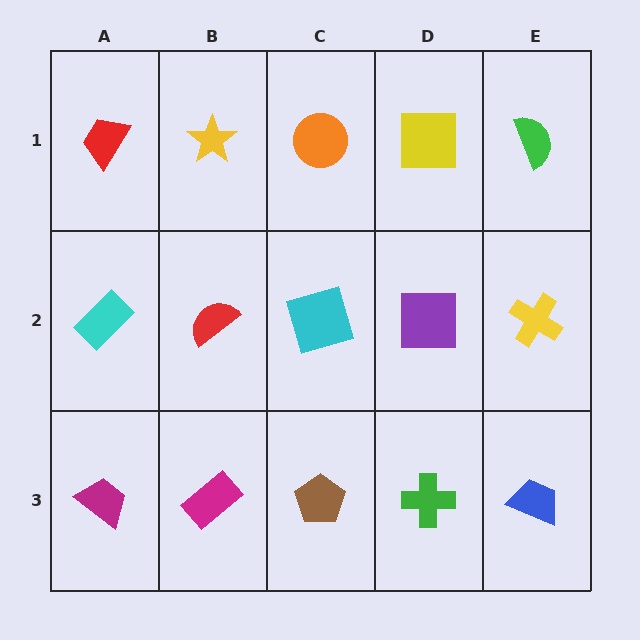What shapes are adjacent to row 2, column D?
A yellow square (row 1, column D), a green cross (row 3, column D), a cyan square (row 2, column C), a yellow cross (row 2, column E).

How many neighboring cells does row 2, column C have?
4.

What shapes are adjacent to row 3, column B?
A red semicircle (row 2, column B), a magenta trapezoid (row 3, column A), a brown pentagon (row 3, column C).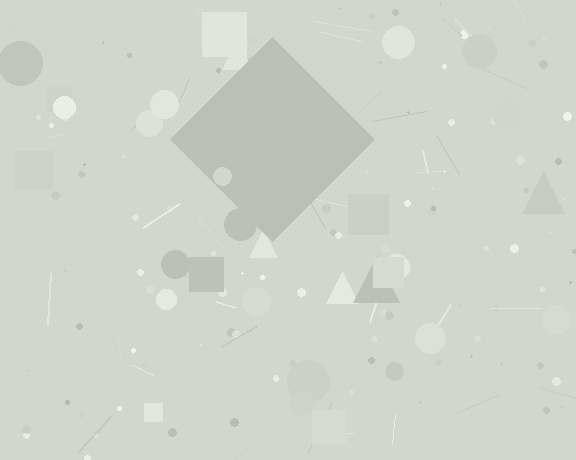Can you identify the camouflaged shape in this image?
The camouflaged shape is a diamond.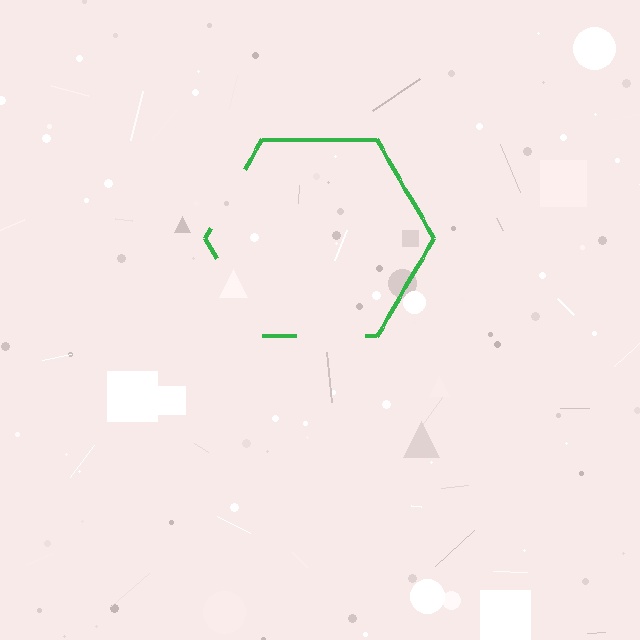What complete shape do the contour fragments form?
The contour fragments form a hexagon.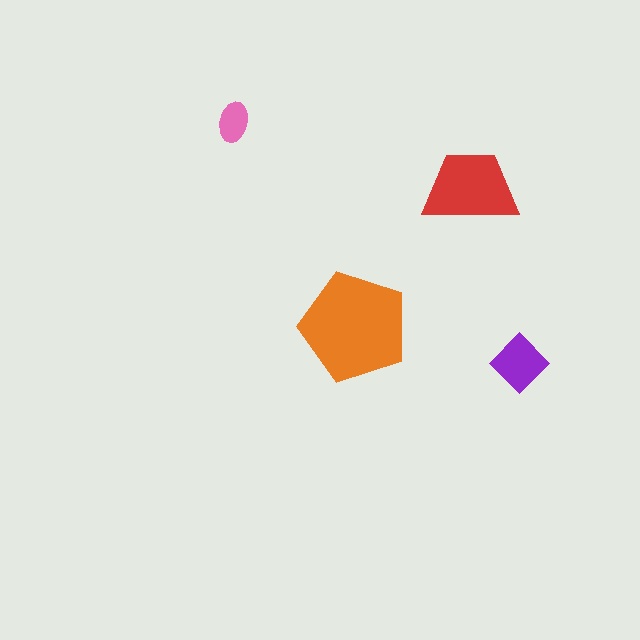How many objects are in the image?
There are 4 objects in the image.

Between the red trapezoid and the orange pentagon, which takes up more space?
The orange pentagon.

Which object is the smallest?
The pink ellipse.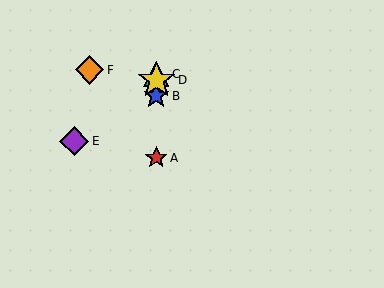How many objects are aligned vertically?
4 objects (A, B, C, D) are aligned vertically.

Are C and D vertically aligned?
Yes, both are at x≈156.